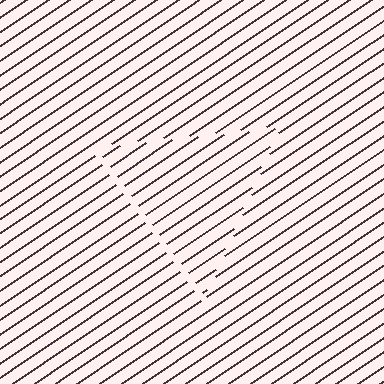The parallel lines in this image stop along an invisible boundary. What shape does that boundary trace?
An illusory triangle. The interior of the shape contains the same grating, shifted by half a period — the contour is defined by the phase discontinuity where line-ends from the inner and outer gratings abut.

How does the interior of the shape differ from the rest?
The interior of the shape contains the same grating, shifted by half a period — the contour is defined by the phase discontinuity where line-ends from the inner and outer gratings abut.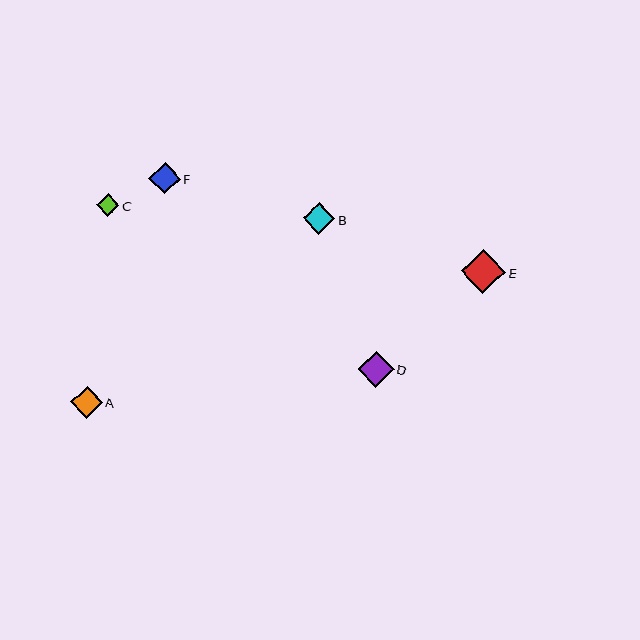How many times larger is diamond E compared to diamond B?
Diamond E is approximately 1.4 times the size of diamond B.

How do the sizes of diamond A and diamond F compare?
Diamond A and diamond F are approximately the same size.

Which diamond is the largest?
Diamond E is the largest with a size of approximately 44 pixels.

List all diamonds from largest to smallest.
From largest to smallest: E, D, A, F, B, C.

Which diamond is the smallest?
Diamond C is the smallest with a size of approximately 23 pixels.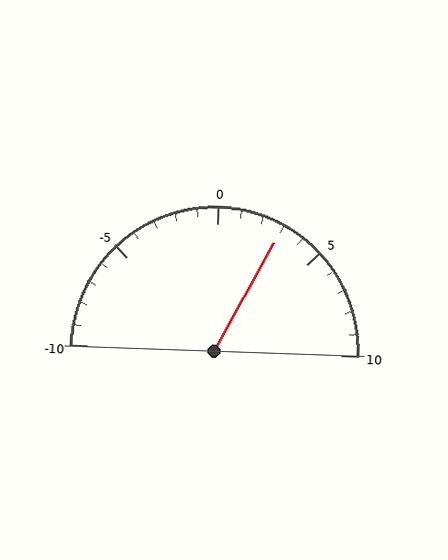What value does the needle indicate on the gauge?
The needle indicates approximately 3.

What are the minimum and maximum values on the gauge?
The gauge ranges from -10 to 10.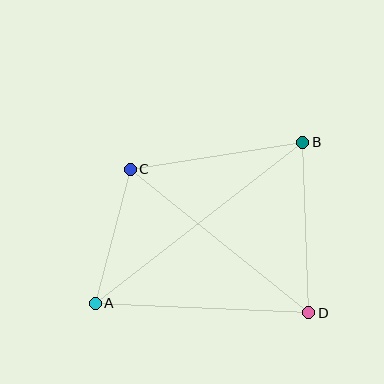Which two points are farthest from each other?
Points A and B are farthest from each other.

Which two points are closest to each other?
Points A and C are closest to each other.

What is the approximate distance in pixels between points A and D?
The distance between A and D is approximately 214 pixels.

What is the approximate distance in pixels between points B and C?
The distance between B and C is approximately 175 pixels.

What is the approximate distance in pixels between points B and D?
The distance between B and D is approximately 171 pixels.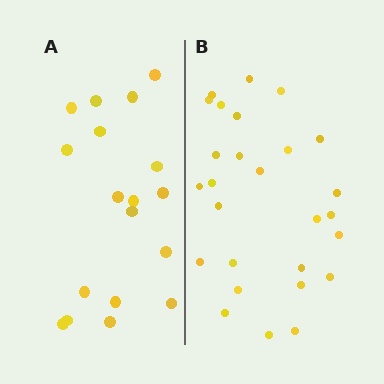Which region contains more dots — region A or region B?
Region B (the right region) has more dots.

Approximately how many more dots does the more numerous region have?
Region B has roughly 8 or so more dots than region A.